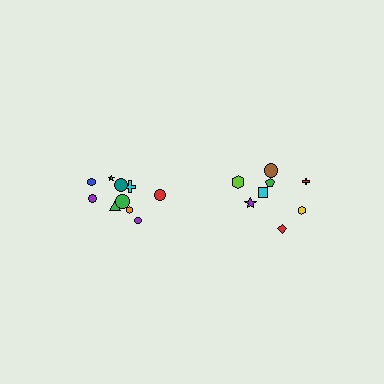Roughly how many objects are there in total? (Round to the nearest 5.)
Roughly 20 objects in total.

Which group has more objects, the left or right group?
The left group.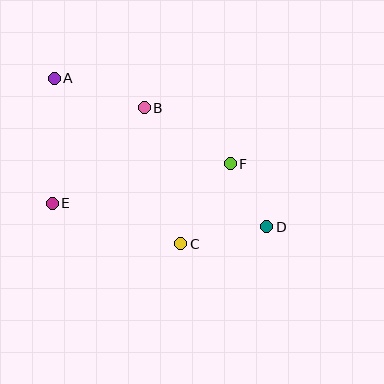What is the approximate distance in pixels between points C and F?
The distance between C and F is approximately 94 pixels.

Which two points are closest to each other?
Points D and F are closest to each other.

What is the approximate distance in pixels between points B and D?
The distance between B and D is approximately 171 pixels.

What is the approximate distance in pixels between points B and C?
The distance between B and C is approximately 141 pixels.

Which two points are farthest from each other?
Points A and D are farthest from each other.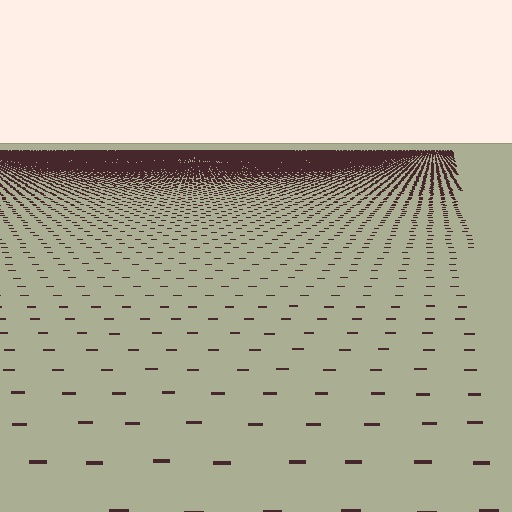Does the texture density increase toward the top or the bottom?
Density increases toward the top.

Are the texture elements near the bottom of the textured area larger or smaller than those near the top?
Larger. Near the bottom, elements are closer to the viewer and appear at a bigger on-screen size.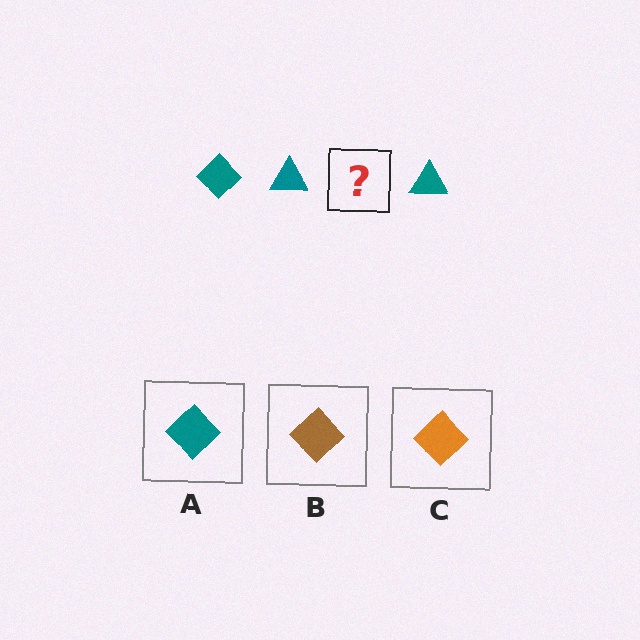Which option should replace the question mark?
Option A.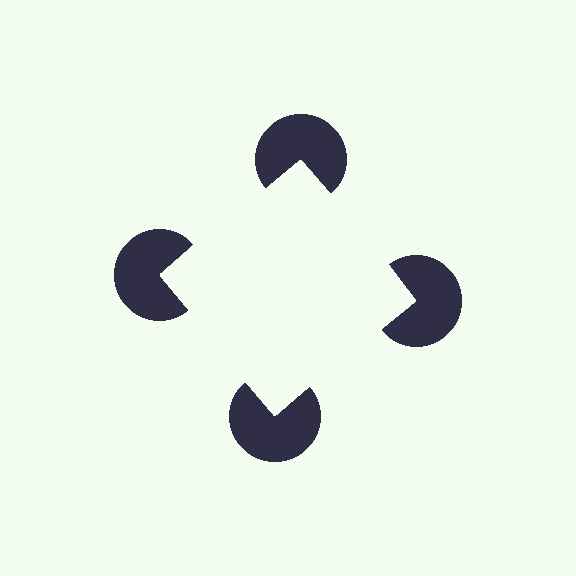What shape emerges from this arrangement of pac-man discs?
An illusory square — its edges are inferred from the aligned wedge cuts in the pac-man discs, not physically drawn.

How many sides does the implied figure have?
4 sides.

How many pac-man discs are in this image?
There are 4 — one at each vertex of the illusory square.